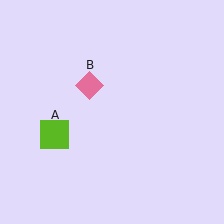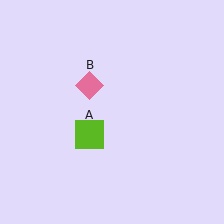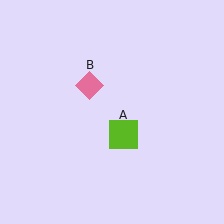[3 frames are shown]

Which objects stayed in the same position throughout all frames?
Pink diamond (object B) remained stationary.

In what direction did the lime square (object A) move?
The lime square (object A) moved right.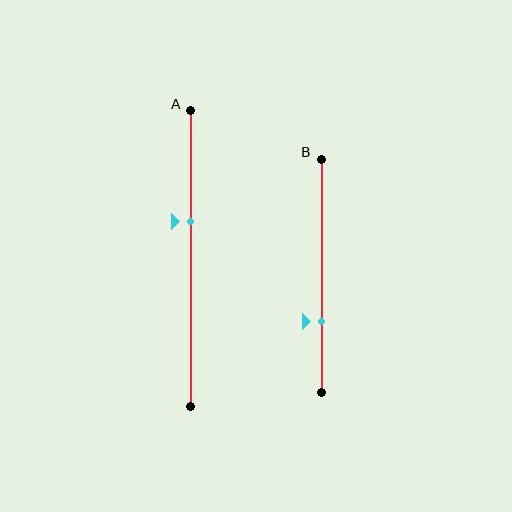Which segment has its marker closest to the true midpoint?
Segment A has its marker closest to the true midpoint.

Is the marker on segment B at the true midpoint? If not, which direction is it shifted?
No, the marker on segment B is shifted downward by about 19% of the segment length.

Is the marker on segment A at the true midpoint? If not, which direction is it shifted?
No, the marker on segment A is shifted upward by about 12% of the segment length.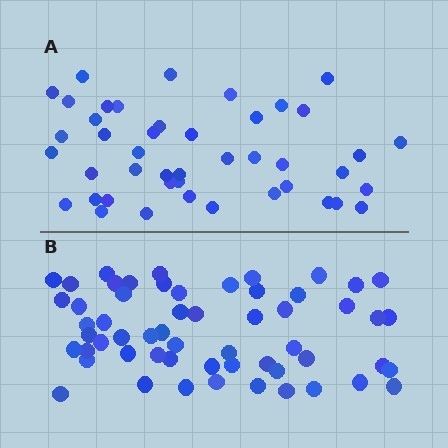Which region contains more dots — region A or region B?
Region B (the bottom region) has more dots.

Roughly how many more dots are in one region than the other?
Region B has approximately 15 more dots than region A.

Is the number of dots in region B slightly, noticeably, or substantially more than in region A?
Region B has noticeably more, but not dramatically so. The ratio is roughly 1.3 to 1.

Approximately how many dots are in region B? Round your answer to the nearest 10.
About 60 dots. (The exact count is 57, which rounds to 60.)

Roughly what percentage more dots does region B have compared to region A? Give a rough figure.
About 30% more.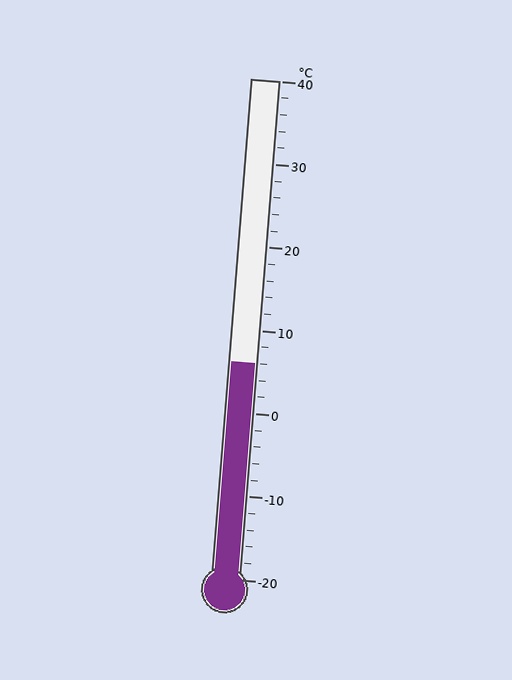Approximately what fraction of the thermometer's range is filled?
The thermometer is filled to approximately 45% of its range.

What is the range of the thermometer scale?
The thermometer scale ranges from -20°C to 40°C.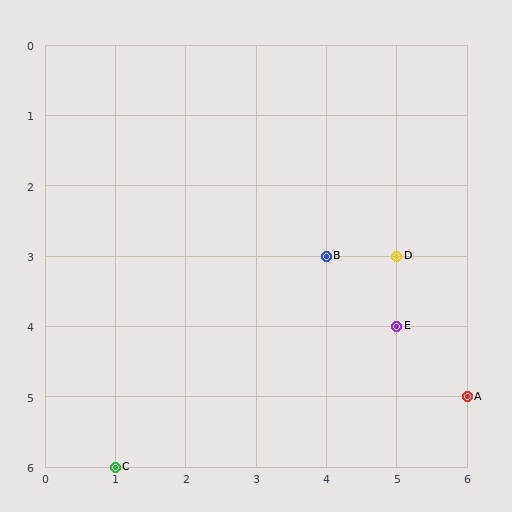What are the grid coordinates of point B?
Point B is at grid coordinates (4, 3).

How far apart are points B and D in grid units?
Points B and D are 1 column apart.